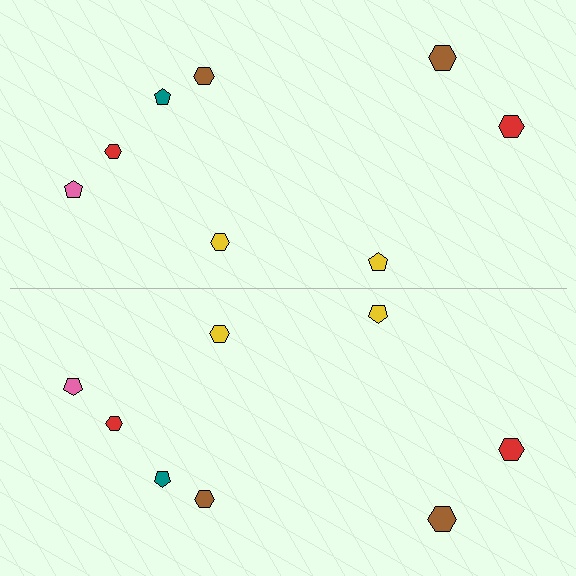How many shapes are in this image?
There are 16 shapes in this image.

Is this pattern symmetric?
Yes, this pattern has bilateral (reflection) symmetry.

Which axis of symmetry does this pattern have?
The pattern has a horizontal axis of symmetry running through the center of the image.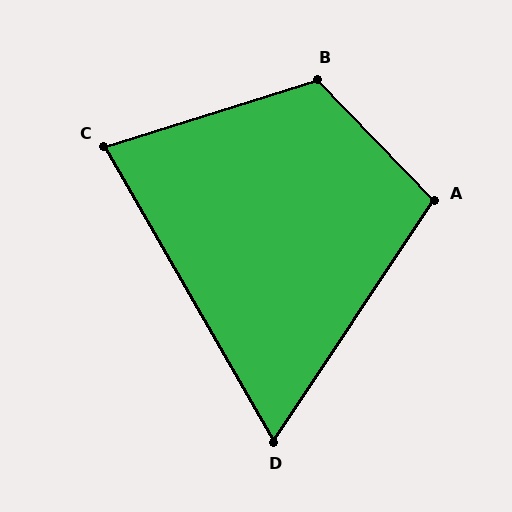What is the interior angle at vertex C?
Approximately 78 degrees (acute).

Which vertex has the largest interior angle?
B, at approximately 116 degrees.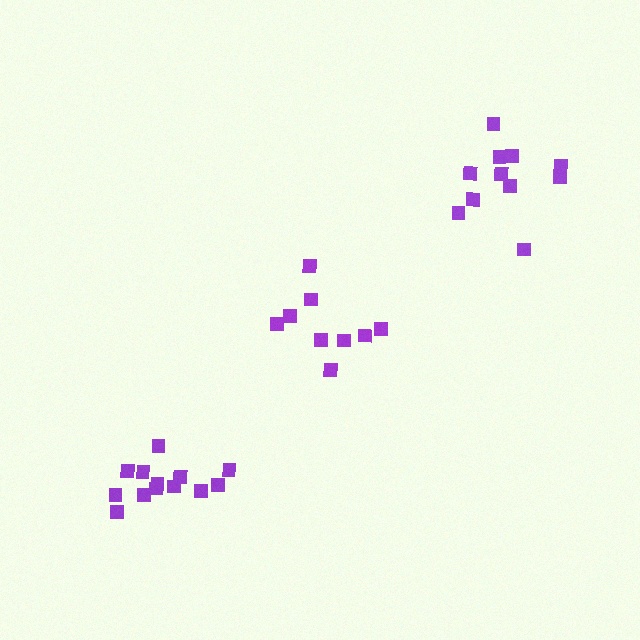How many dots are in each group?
Group 1: 11 dots, Group 2: 9 dots, Group 3: 13 dots (33 total).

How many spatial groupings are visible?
There are 3 spatial groupings.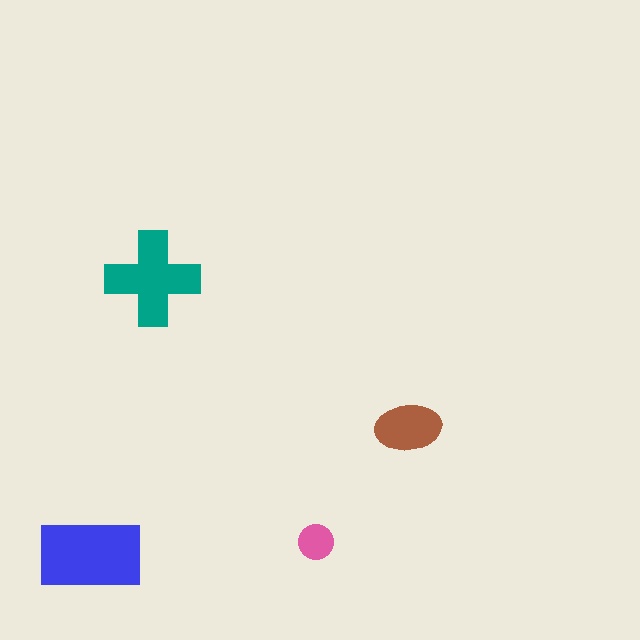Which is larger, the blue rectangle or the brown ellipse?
The blue rectangle.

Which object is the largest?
The blue rectangle.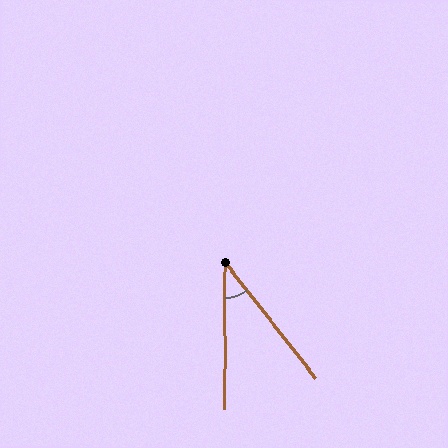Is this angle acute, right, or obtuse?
It is acute.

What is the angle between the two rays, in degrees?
Approximately 38 degrees.